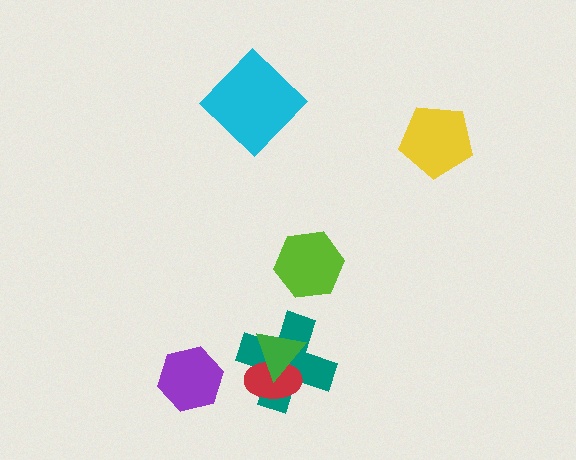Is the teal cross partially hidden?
Yes, it is partially covered by another shape.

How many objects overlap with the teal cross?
2 objects overlap with the teal cross.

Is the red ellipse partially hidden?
Yes, it is partially covered by another shape.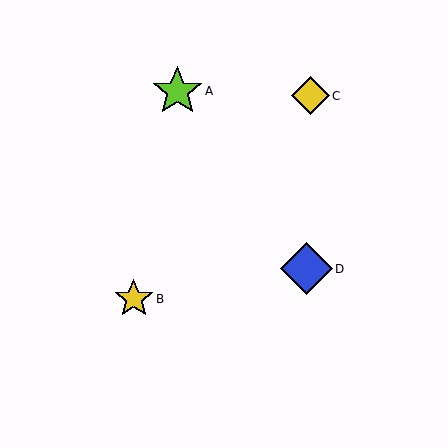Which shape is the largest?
The blue diamond (labeled D) is the largest.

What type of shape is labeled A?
Shape A is a lime star.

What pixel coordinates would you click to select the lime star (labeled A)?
Click at (177, 91) to select the lime star A.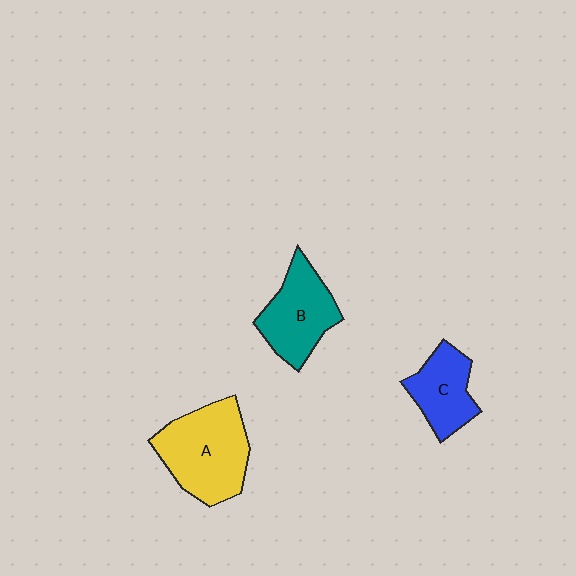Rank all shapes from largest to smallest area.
From largest to smallest: A (yellow), B (teal), C (blue).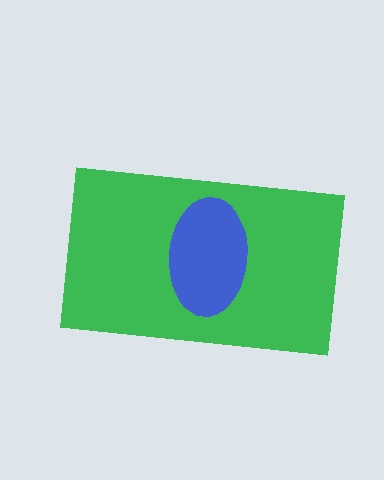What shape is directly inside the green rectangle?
The blue ellipse.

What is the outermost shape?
The green rectangle.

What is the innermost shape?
The blue ellipse.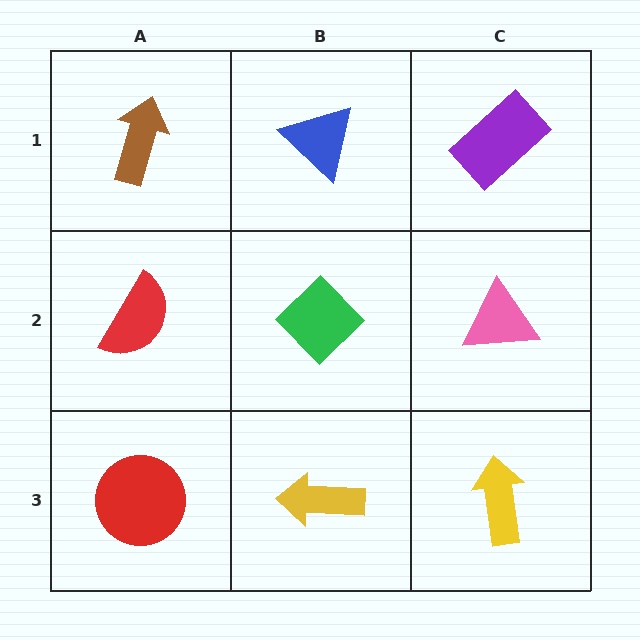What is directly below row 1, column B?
A green diamond.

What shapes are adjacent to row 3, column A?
A red semicircle (row 2, column A), a yellow arrow (row 3, column B).